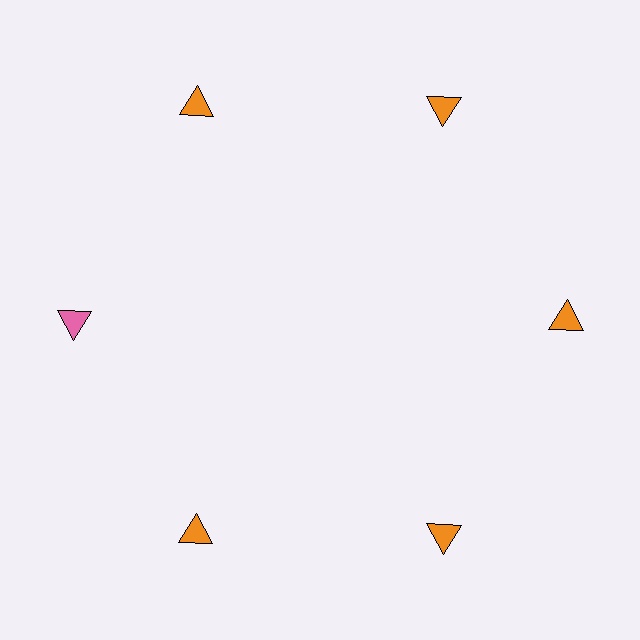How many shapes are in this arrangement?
There are 6 shapes arranged in a ring pattern.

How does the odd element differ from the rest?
It has a different color: pink instead of orange.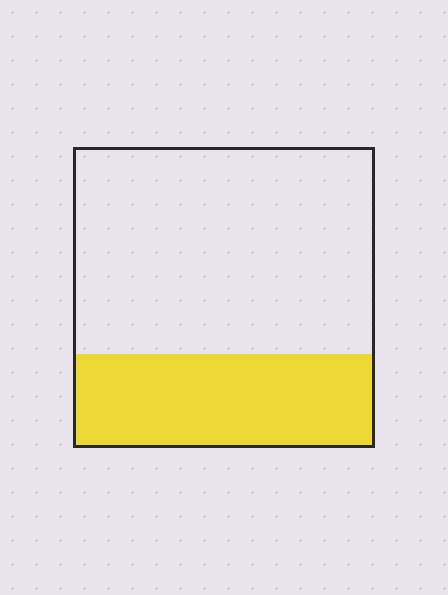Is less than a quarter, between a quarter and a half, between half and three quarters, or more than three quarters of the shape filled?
Between a quarter and a half.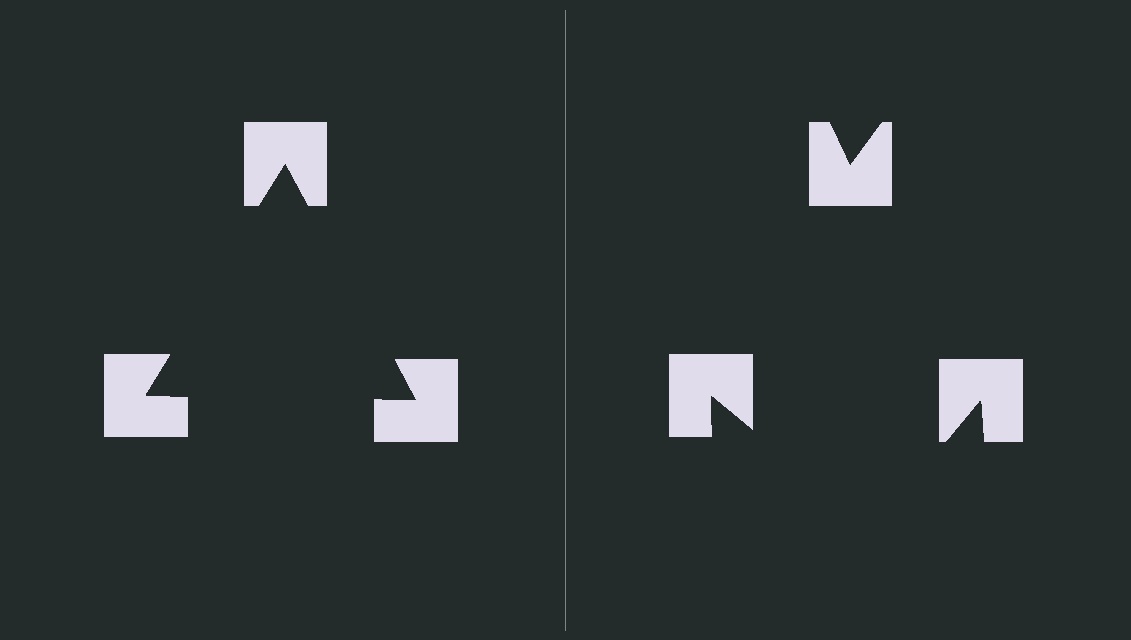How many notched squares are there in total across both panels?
6 — 3 on each side.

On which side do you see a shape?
An illusory triangle appears on the left side. On the right side the wedge cuts are rotated, so no coherent shape forms.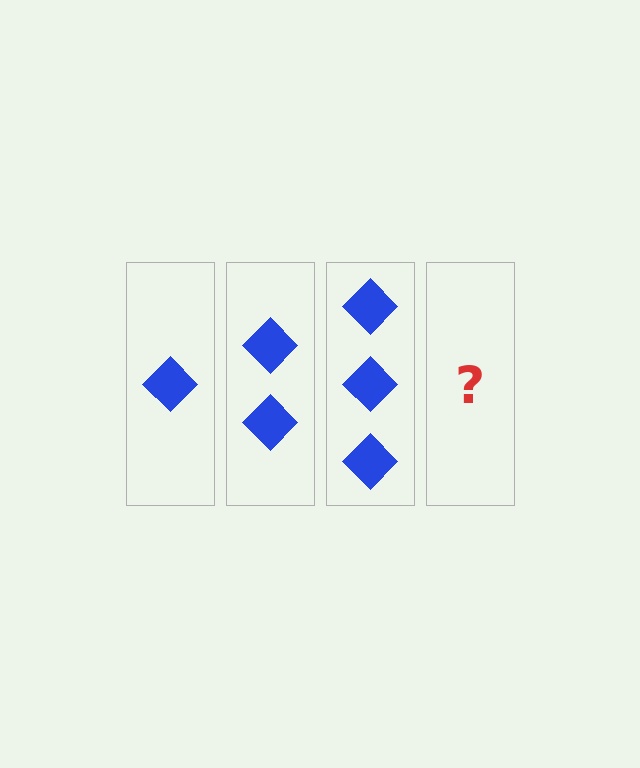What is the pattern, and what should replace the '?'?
The pattern is that each step adds one more diamond. The '?' should be 4 diamonds.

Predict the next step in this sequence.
The next step is 4 diamonds.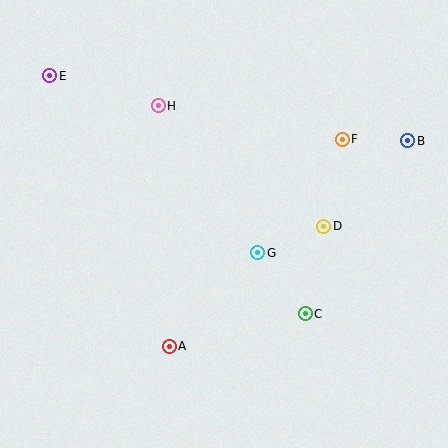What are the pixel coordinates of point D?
Point D is at (324, 226).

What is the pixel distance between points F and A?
The distance between F and A is 270 pixels.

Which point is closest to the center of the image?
Point G at (258, 253) is closest to the center.